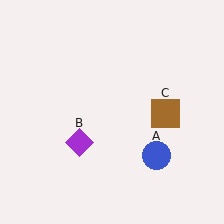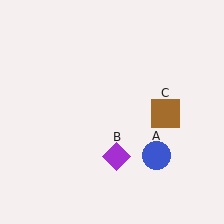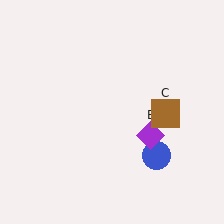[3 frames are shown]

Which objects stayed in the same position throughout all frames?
Blue circle (object A) and brown square (object C) remained stationary.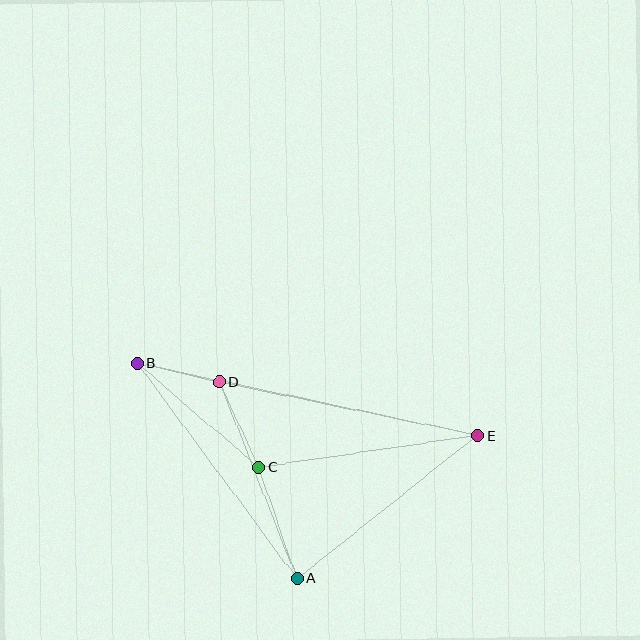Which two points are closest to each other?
Points B and D are closest to each other.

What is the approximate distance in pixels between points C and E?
The distance between C and E is approximately 221 pixels.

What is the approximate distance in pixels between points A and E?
The distance between A and E is approximately 230 pixels.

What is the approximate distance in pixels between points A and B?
The distance between A and B is approximately 268 pixels.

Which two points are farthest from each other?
Points B and E are farthest from each other.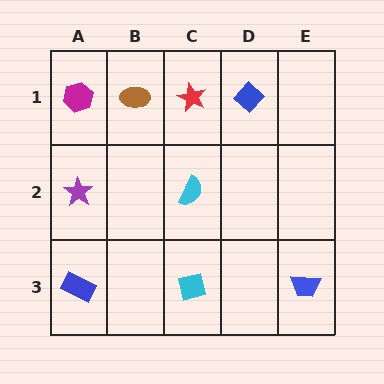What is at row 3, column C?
A cyan square.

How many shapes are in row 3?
3 shapes.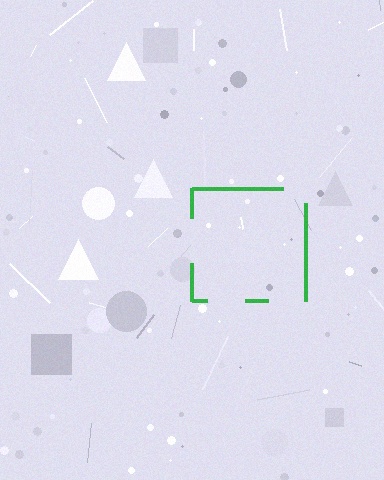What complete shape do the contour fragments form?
The contour fragments form a square.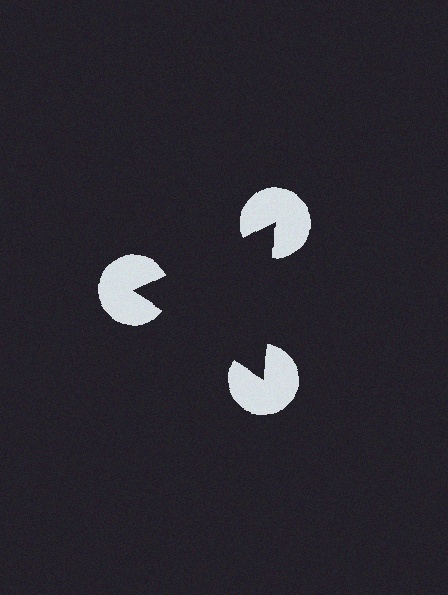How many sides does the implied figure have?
3 sides.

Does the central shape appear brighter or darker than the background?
It typically appears slightly darker than the background, even though no actual brightness change is drawn.